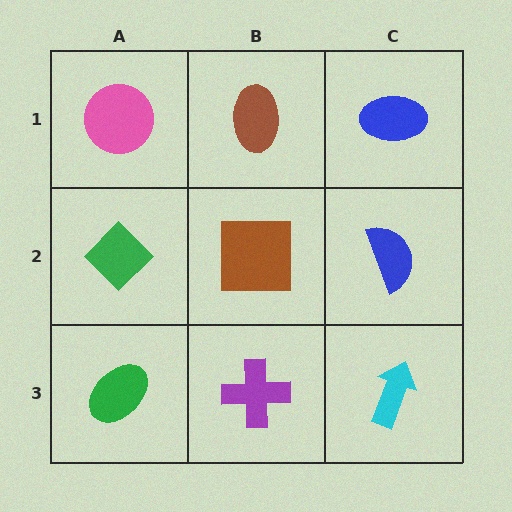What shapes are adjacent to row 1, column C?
A blue semicircle (row 2, column C), a brown ellipse (row 1, column B).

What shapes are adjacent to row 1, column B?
A brown square (row 2, column B), a pink circle (row 1, column A), a blue ellipse (row 1, column C).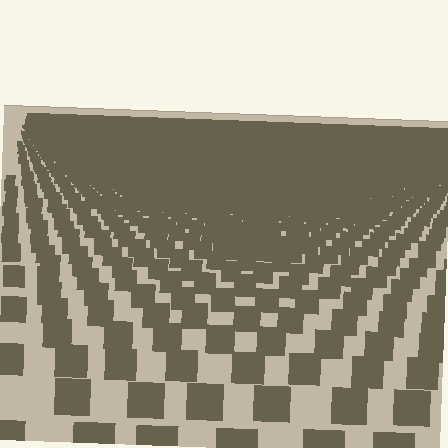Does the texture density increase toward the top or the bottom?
Density increases toward the top.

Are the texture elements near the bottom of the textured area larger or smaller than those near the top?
Larger. Near the bottom, elements are closer to the viewer and appear at a bigger on-screen size.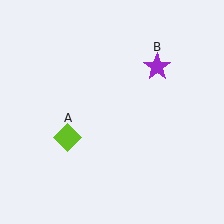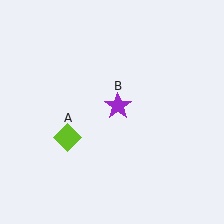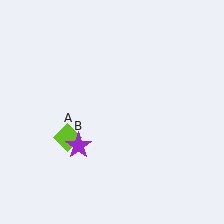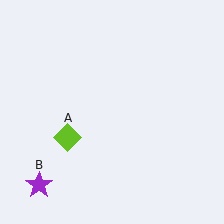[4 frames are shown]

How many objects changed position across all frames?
1 object changed position: purple star (object B).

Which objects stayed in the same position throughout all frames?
Lime diamond (object A) remained stationary.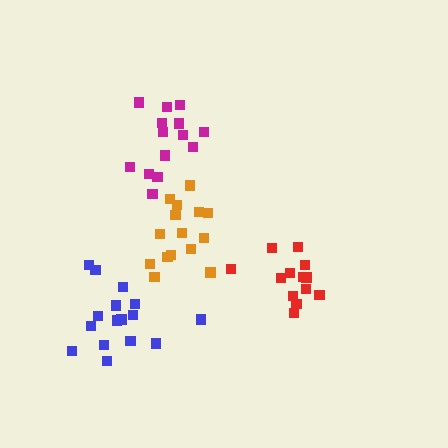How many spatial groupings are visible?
There are 4 spatial groupings.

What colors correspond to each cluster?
The clusters are colored: red, blue, magenta, orange.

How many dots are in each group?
Group 1: 13 dots, Group 2: 16 dots, Group 3: 14 dots, Group 4: 15 dots (58 total).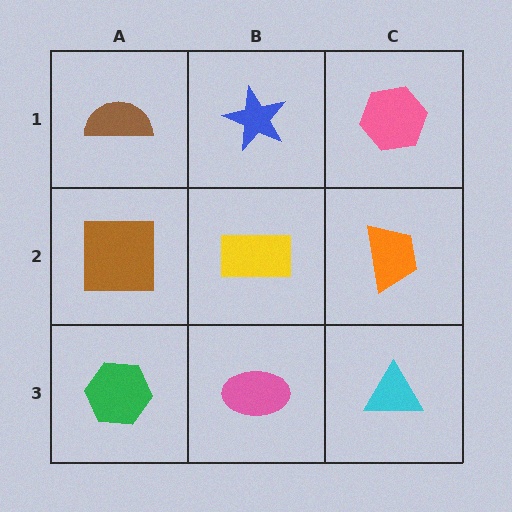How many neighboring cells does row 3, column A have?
2.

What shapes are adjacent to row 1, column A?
A brown square (row 2, column A), a blue star (row 1, column B).